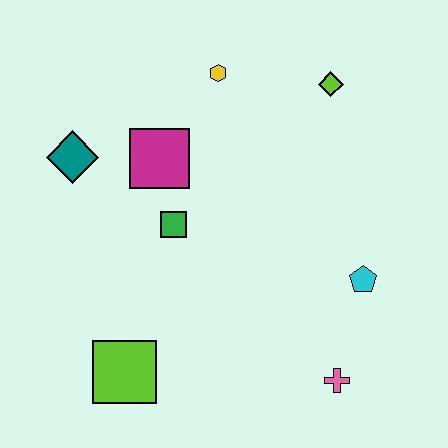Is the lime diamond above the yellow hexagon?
No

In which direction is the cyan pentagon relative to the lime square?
The cyan pentagon is to the right of the lime square.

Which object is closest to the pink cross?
The cyan pentagon is closest to the pink cross.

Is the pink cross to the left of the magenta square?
No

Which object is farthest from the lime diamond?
The lime square is farthest from the lime diamond.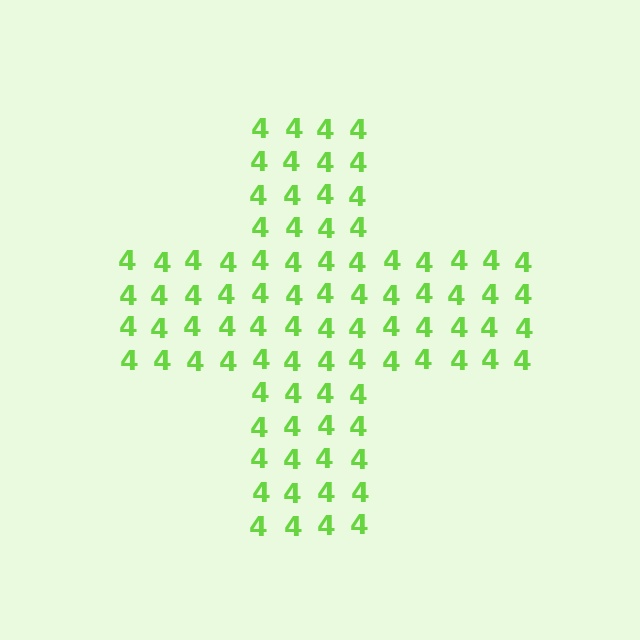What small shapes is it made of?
It is made of small digit 4's.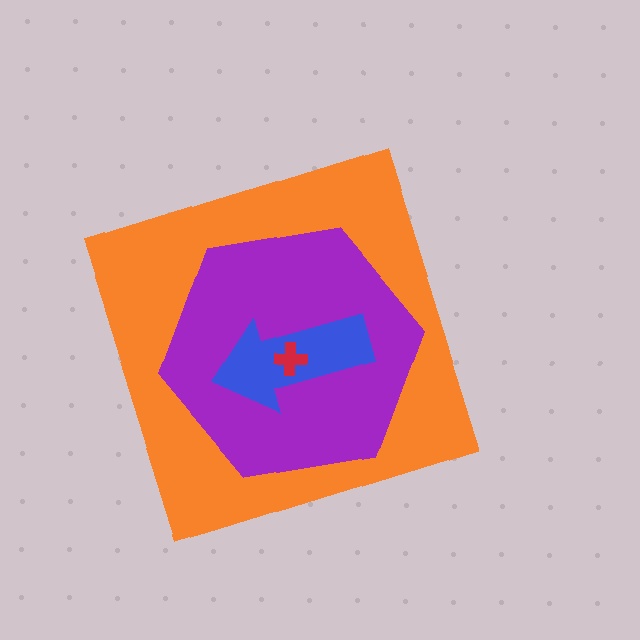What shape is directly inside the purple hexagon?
The blue arrow.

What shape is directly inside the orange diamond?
The purple hexagon.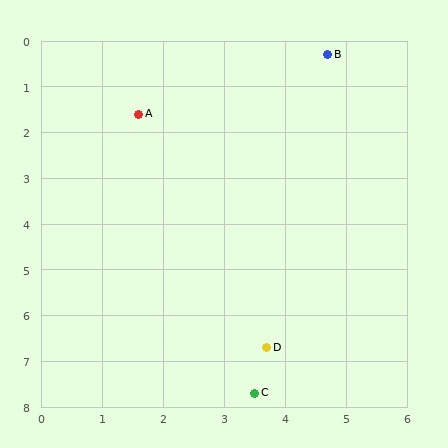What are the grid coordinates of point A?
Point A is at approximately (1.6, 1.6).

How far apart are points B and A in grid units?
Points B and A are about 3.4 grid units apart.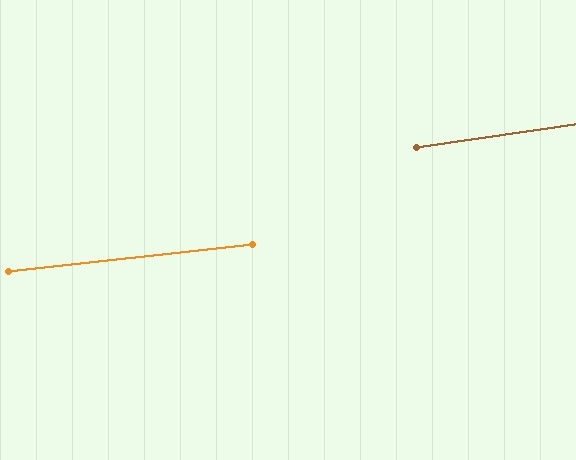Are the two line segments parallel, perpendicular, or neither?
Parallel — their directions differ by only 1.8°.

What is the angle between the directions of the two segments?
Approximately 2 degrees.